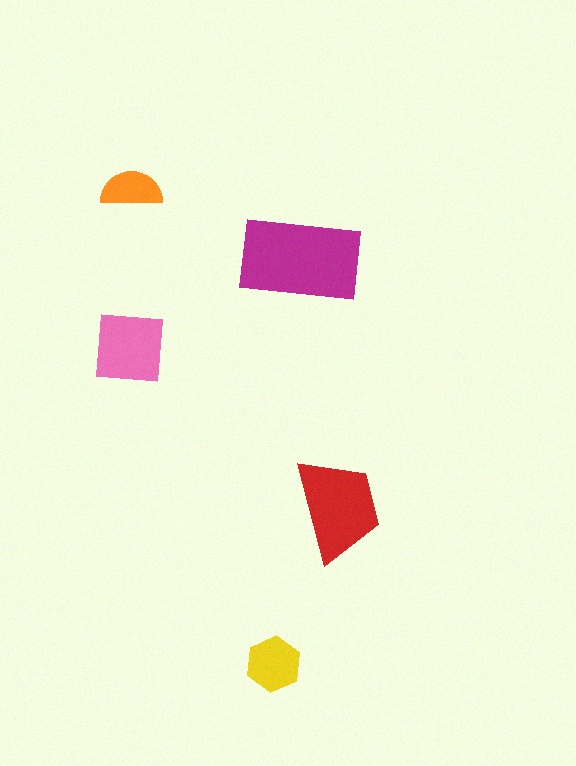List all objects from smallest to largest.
The orange semicircle, the yellow hexagon, the pink square, the red trapezoid, the magenta rectangle.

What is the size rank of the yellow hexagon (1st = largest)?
4th.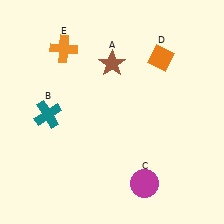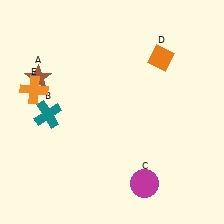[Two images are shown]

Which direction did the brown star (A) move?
The brown star (A) moved left.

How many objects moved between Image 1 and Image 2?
2 objects moved between the two images.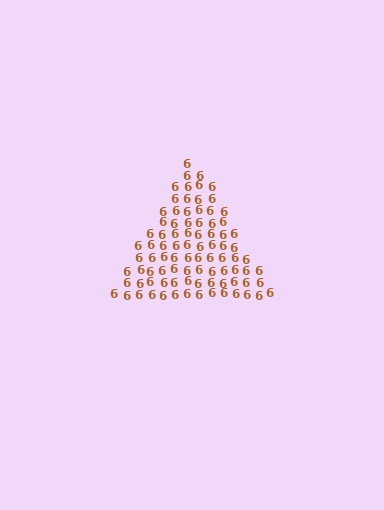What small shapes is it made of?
It is made of small digit 6's.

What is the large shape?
The large shape is a triangle.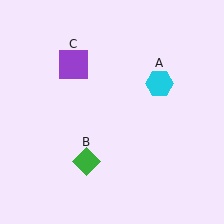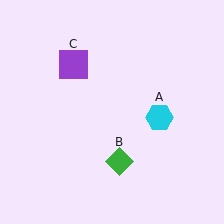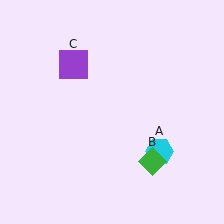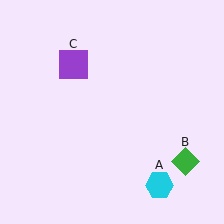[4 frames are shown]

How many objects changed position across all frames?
2 objects changed position: cyan hexagon (object A), green diamond (object B).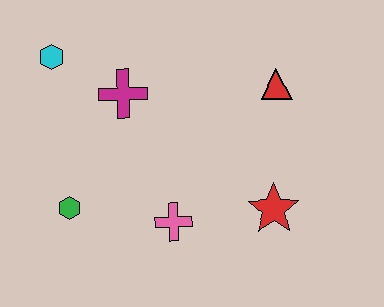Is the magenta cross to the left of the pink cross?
Yes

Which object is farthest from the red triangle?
The green hexagon is farthest from the red triangle.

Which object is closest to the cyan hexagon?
The magenta cross is closest to the cyan hexagon.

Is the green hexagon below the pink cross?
No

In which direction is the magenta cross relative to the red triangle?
The magenta cross is to the left of the red triangle.